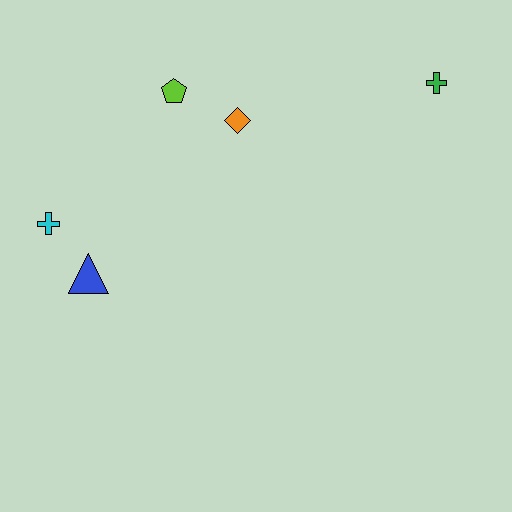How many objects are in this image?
There are 5 objects.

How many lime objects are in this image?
There is 1 lime object.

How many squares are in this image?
There are no squares.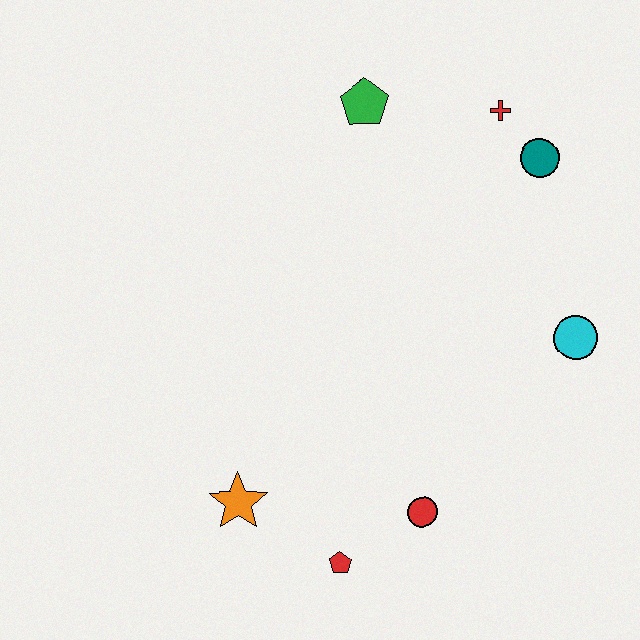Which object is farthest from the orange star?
The red cross is farthest from the orange star.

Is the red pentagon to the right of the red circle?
No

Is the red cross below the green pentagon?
Yes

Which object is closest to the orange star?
The red pentagon is closest to the orange star.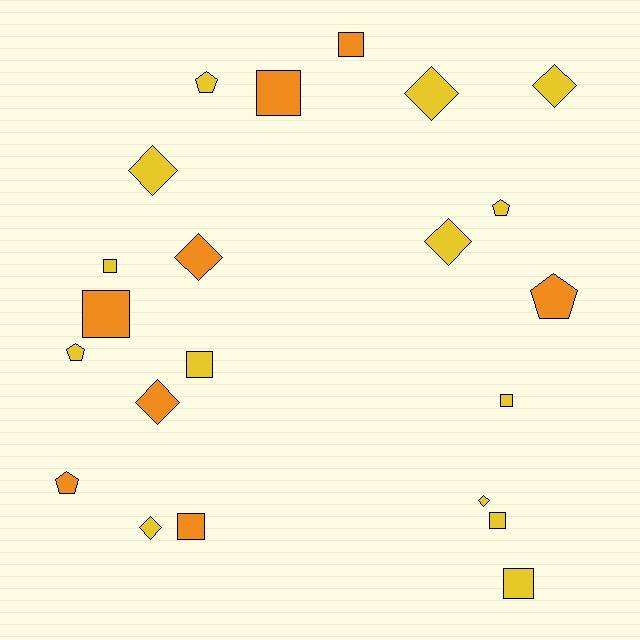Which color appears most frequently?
Yellow, with 14 objects.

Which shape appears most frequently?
Square, with 9 objects.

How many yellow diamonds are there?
There are 6 yellow diamonds.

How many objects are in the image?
There are 22 objects.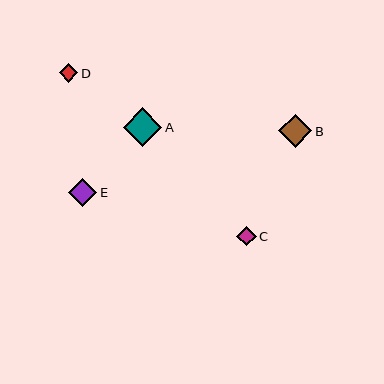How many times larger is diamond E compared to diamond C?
Diamond E is approximately 1.4 times the size of diamond C.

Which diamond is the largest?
Diamond A is the largest with a size of approximately 38 pixels.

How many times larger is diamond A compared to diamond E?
Diamond A is approximately 1.4 times the size of diamond E.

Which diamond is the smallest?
Diamond D is the smallest with a size of approximately 19 pixels.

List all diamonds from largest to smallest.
From largest to smallest: A, B, E, C, D.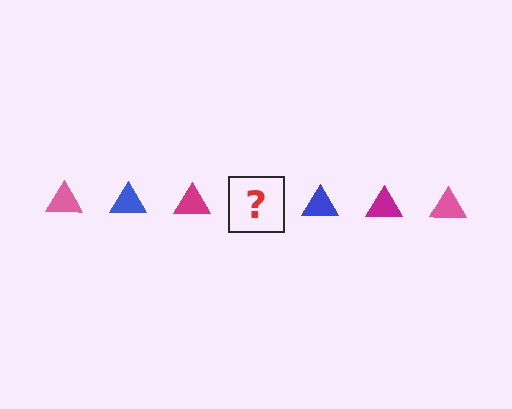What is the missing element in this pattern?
The missing element is a pink triangle.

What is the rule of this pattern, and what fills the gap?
The rule is that the pattern cycles through pink, blue, magenta triangles. The gap should be filled with a pink triangle.